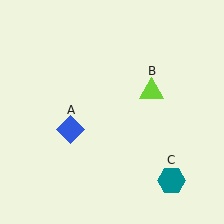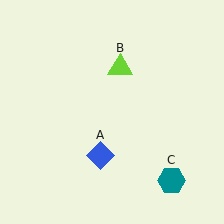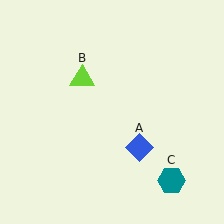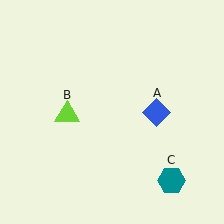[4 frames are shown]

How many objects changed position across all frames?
2 objects changed position: blue diamond (object A), lime triangle (object B).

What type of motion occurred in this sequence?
The blue diamond (object A), lime triangle (object B) rotated counterclockwise around the center of the scene.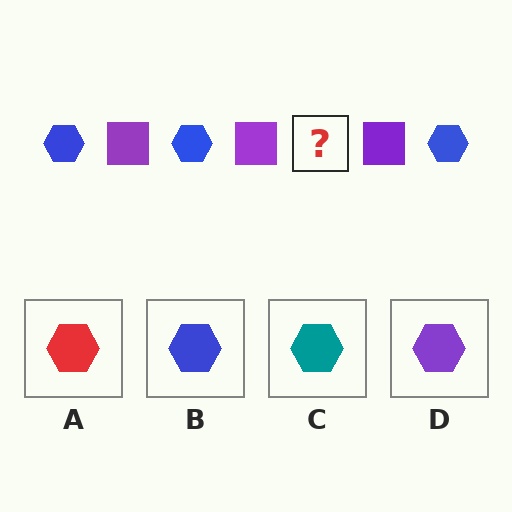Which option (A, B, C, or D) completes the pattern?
B.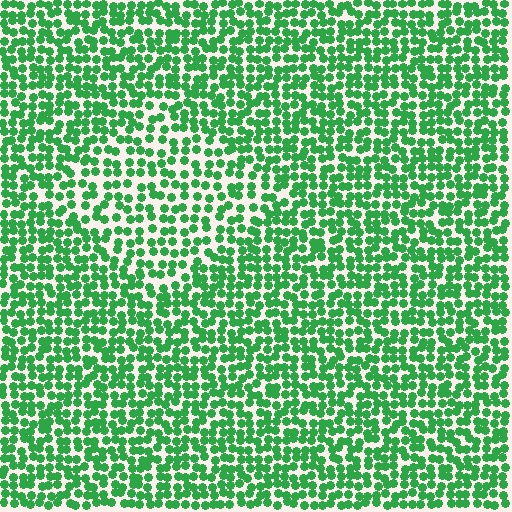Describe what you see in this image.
The image contains small green elements arranged at two different densities. A diamond-shaped region is visible where the elements are less densely packed than the surrounding area.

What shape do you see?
I see a diamond.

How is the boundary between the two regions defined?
The boundary is defined by a change in element density (approximately 1.5x ratio). All elements are the same color, size, and shape.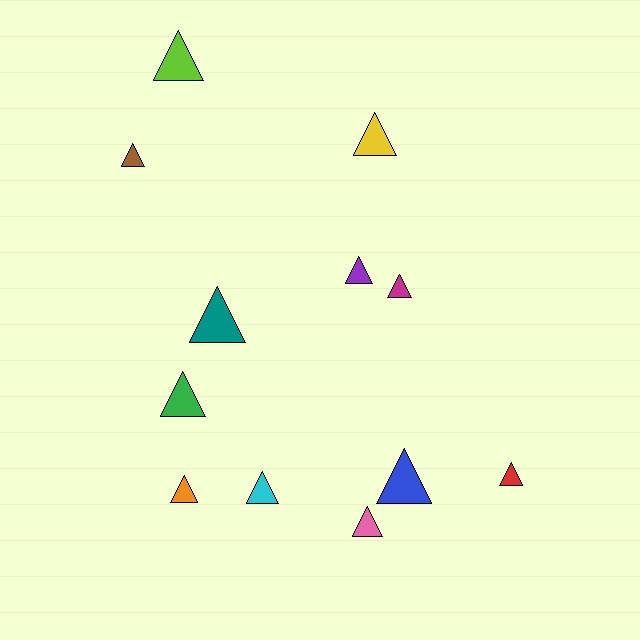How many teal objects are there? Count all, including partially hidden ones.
There is 1 teal object.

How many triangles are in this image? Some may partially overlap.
There are 12 triangles.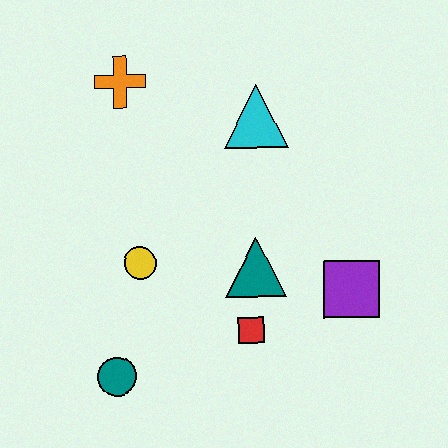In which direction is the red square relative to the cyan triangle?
The red square is below the cyan triangle.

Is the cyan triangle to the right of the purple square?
No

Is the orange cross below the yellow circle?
No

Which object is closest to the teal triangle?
The red square is closest to the teal triangle.